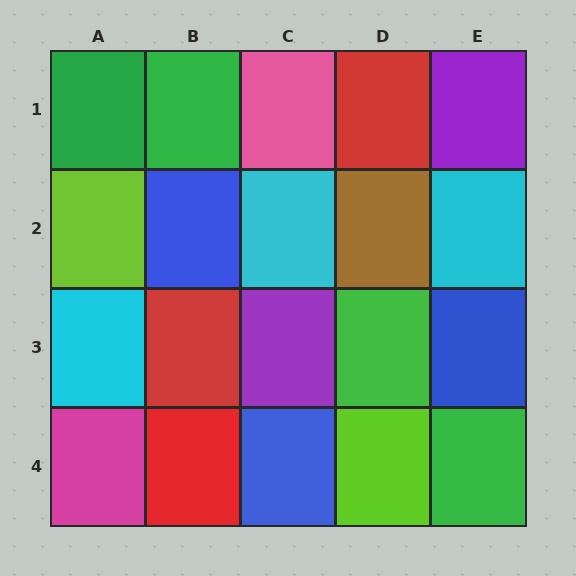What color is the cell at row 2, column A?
Lime.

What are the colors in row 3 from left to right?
Cyan, red, purple, green, blue.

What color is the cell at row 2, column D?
Brown.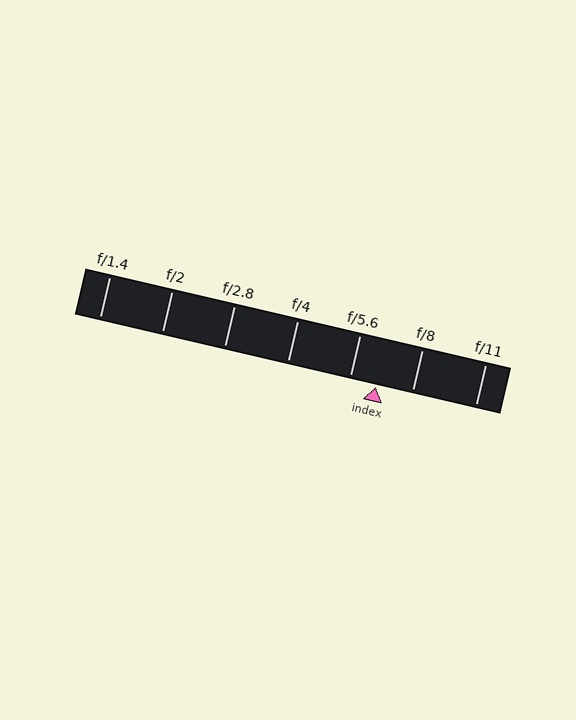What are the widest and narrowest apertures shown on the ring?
The widest aperture shown is f/1.4 and the narrowest is f/11.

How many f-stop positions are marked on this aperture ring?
There are 7 f-stop positions marked.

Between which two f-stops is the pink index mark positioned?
The index mark is between f/5.6 and f/8.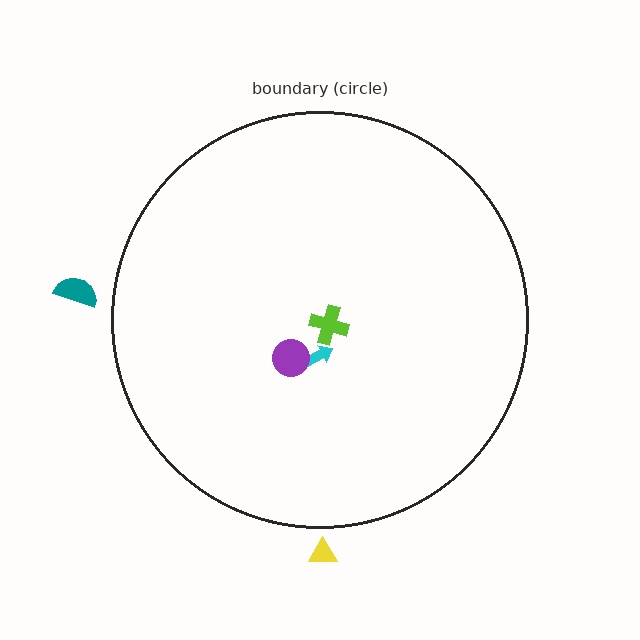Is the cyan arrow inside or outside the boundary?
Inside.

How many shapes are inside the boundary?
3 inside, 2 outside.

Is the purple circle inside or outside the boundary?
Inside.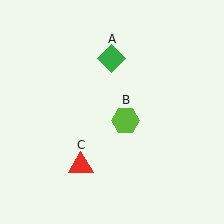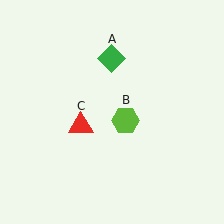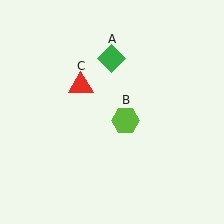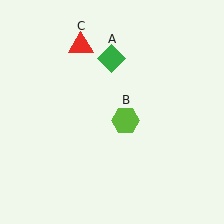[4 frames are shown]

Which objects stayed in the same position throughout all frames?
Green diamond (object A) and lime hexagon (object B) remained stationary.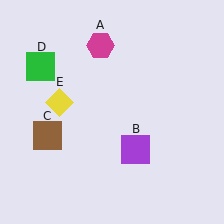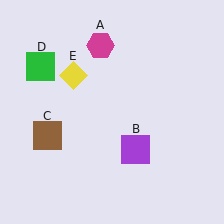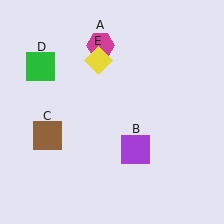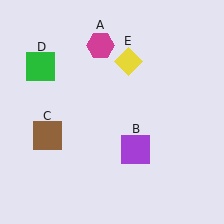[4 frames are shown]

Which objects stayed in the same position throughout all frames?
Magenta hexagon (object A) and purple square (object B) and brown square (object C) and green square (object D) remained stationary.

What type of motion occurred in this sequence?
The yellow diamond (object E) rotated clockwise around the center of the scene.